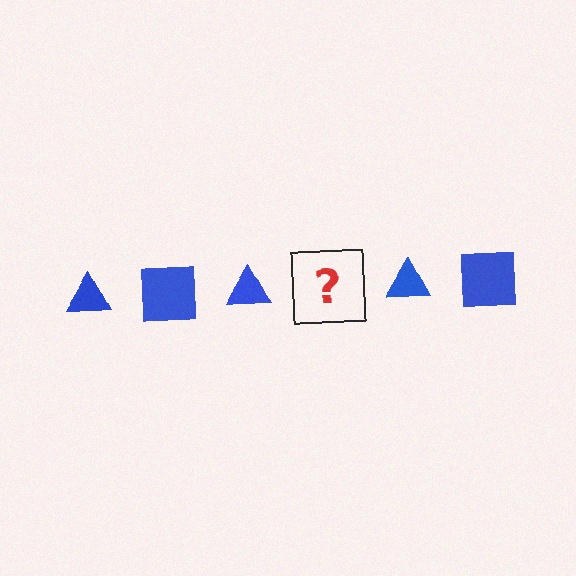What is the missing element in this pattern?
The missing element is a blue square.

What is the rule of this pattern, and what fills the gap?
The rule is that the pattern cycles through triangle, square shapes in blue. The gap should be filled with a blue square.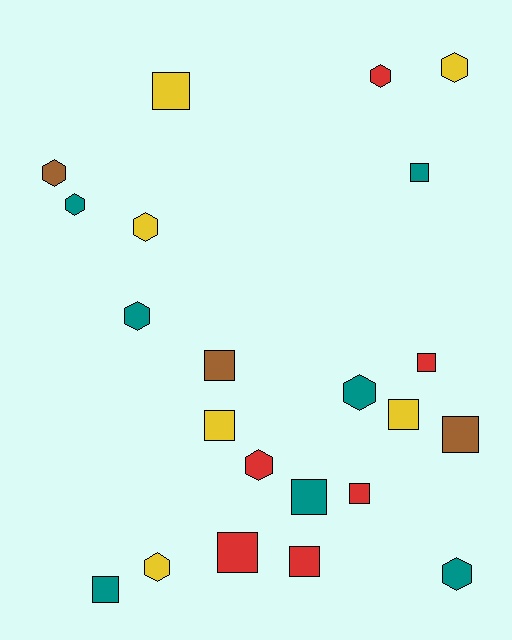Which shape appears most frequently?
Square, with 12 objects.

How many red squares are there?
There are 4 red squares.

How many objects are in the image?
There are 22 objects.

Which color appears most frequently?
Teal, with 7 objects.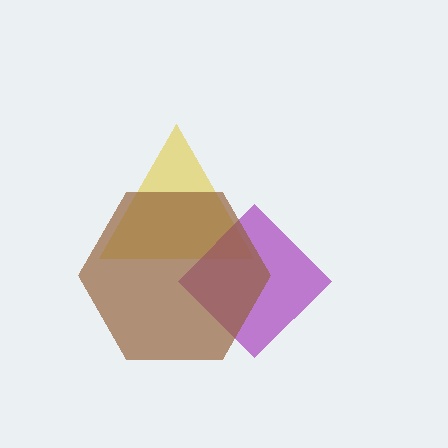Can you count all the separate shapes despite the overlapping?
Yes, there are 3 separate shapes.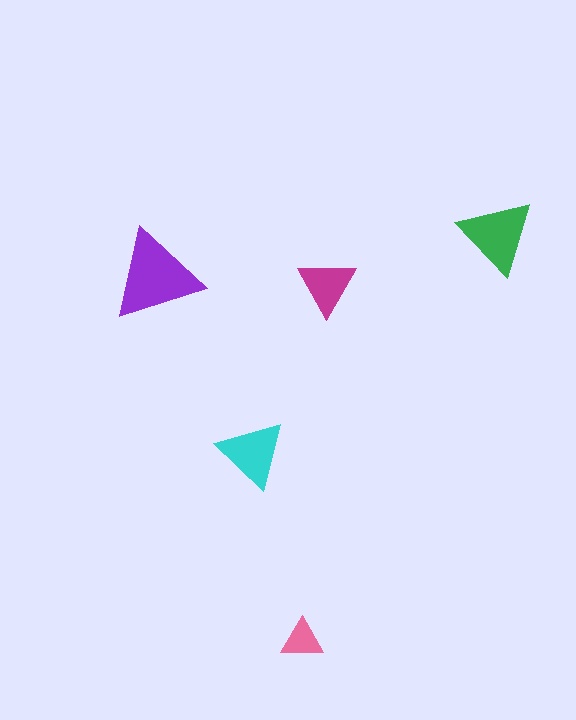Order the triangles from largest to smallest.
the purple one, the green one, the cyan one, the magenta one, the pink one.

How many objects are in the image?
There are 5 objects in the image.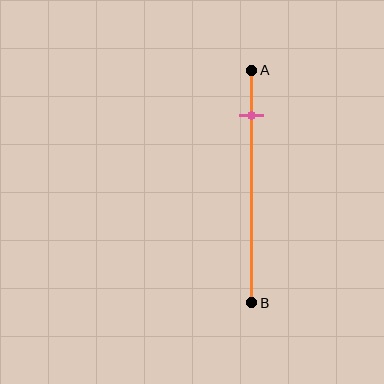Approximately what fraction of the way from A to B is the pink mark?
The pink mark is approximately 20% of the way from A to B.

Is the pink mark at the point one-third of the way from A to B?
No, the mark is at about 20% from A, not at the 33% one-third point.